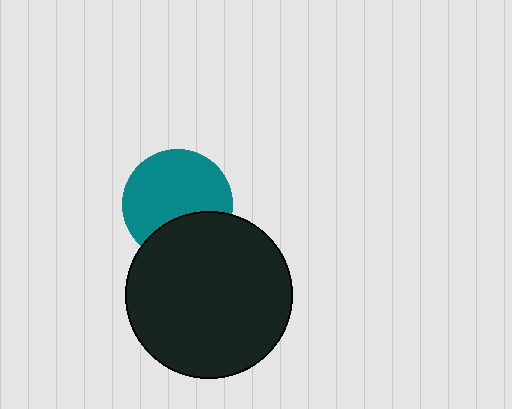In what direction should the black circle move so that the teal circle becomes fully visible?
The black circle should move down. That is the shortest direction to clear the overlap and leave the teal circle fully visible.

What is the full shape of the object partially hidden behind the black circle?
The partially hidden object is a teal circle.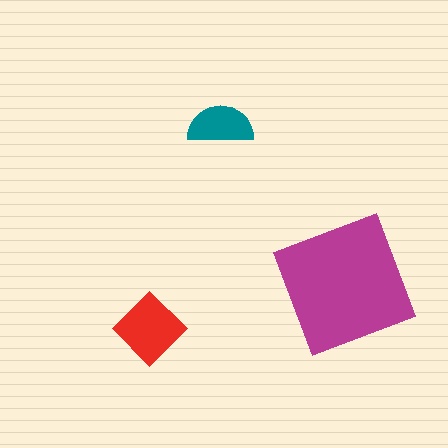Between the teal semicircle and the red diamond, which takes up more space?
The red diamond.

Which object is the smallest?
The teal semicircle.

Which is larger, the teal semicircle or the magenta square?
The magenta square.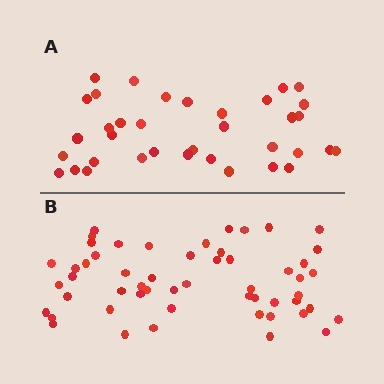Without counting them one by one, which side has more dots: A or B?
Region B (the bottom region) has more dots.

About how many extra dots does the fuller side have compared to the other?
Region B has approximately 20 more dots than region A.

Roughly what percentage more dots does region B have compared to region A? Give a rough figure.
About 50% more.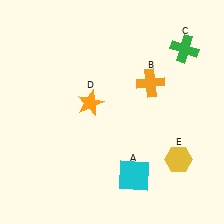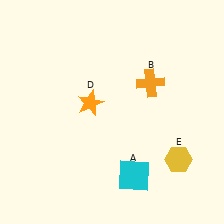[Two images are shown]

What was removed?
The green cross (C) was removed in Image 2.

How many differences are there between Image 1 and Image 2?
There is 1 difference between the two images.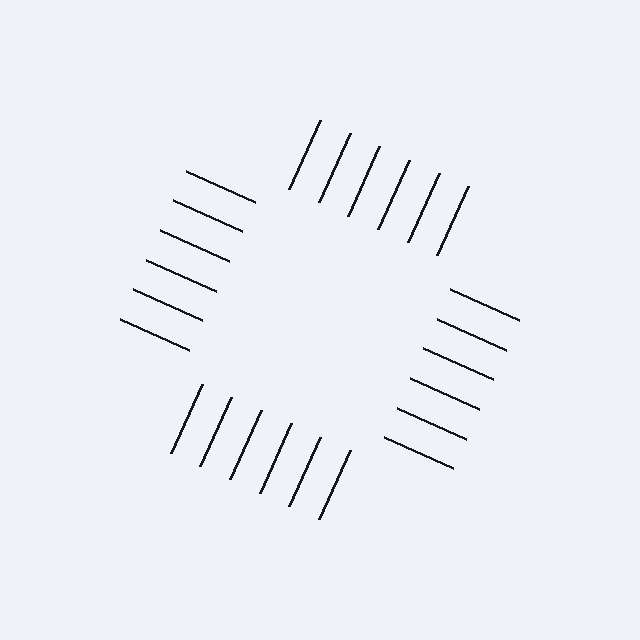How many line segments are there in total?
24 — 6 along each of the 4 edges.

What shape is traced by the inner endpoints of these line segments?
An illusory square — the line segments terminate on its edges but no continuous stroke is drawn.